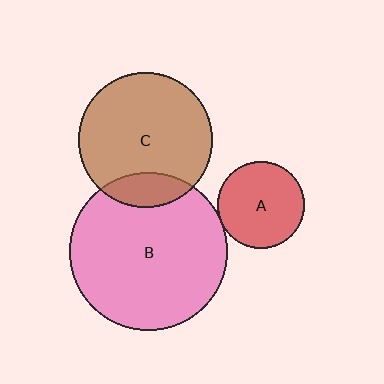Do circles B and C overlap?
Yes.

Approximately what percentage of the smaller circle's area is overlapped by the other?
Approximately 15%.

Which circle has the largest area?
Circle B (pink).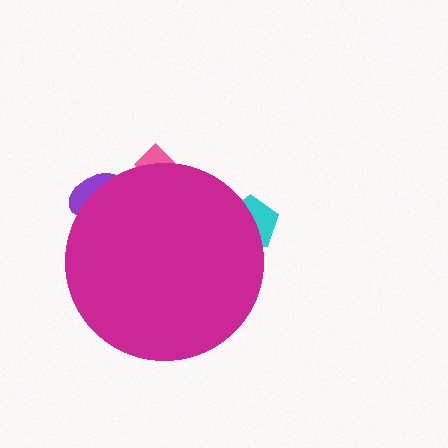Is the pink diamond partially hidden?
Yes, the pink diamond is partially hidden behind the magenta circle.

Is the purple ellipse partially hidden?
Yes, the purple ellipse is partially hidden behind the magenta circle.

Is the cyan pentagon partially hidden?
Yes, the cyan pentagon is partially hidden behind the magenta circle.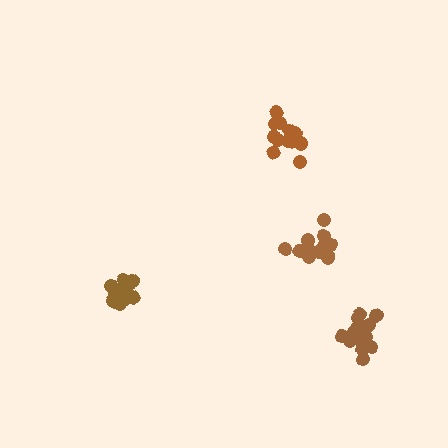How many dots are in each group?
Group 1: 13 dots, Group 2: 13 dots, Group 3: 15 dots, Group 4: 15 dots (56 total).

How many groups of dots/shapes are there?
There are 4 groups.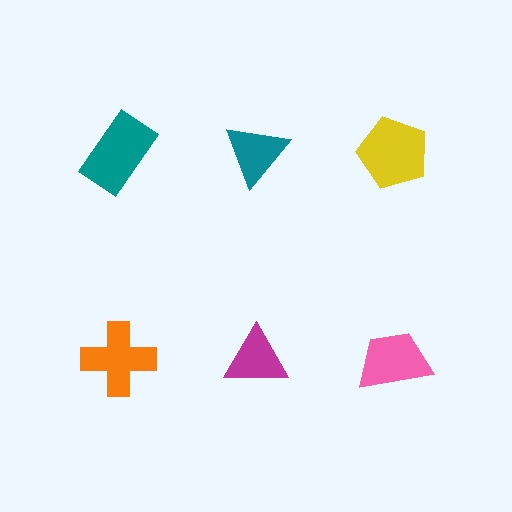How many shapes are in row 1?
3 shapes.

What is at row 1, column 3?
A yellow pentagon.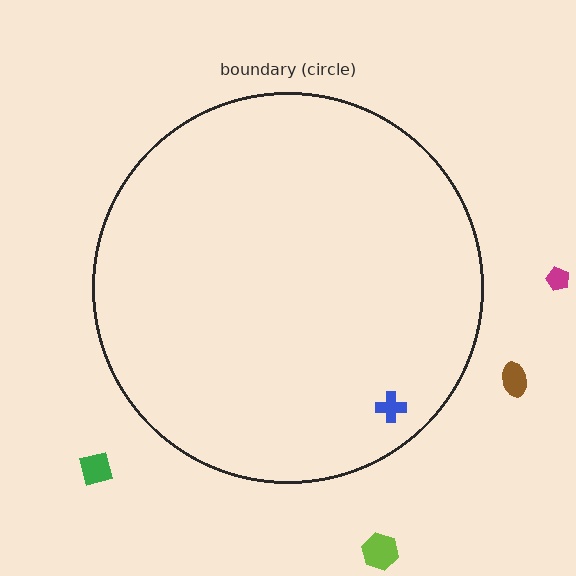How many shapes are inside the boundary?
1 inside, 4 outside.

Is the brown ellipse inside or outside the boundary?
Outside.